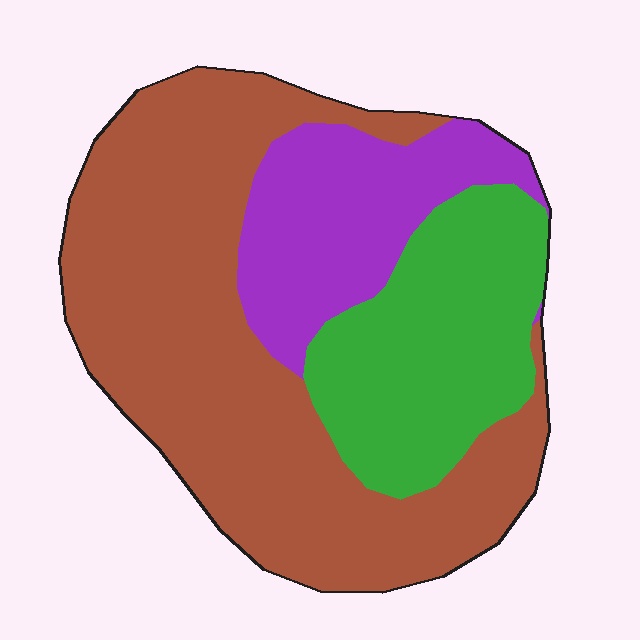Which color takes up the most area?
Brown, at roughly 55%.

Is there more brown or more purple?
Brown.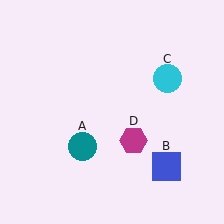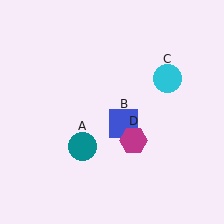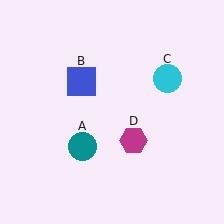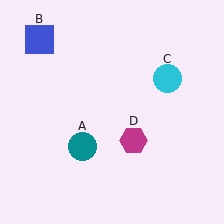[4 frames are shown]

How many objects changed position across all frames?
1 object changed position: blue square (object B).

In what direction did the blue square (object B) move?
The blue square (object B) moved up and to the left.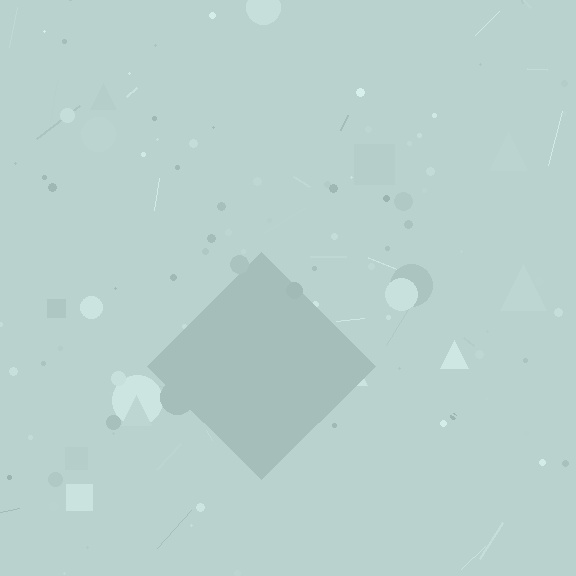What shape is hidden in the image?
A diamond is hidden in the image.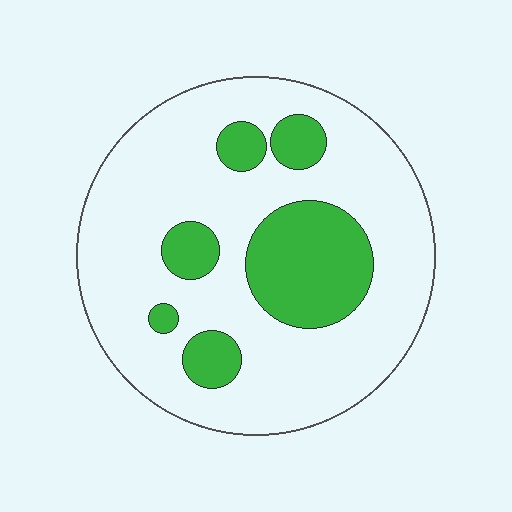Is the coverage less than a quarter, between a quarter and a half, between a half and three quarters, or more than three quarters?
Less than a quarter.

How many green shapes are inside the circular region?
6.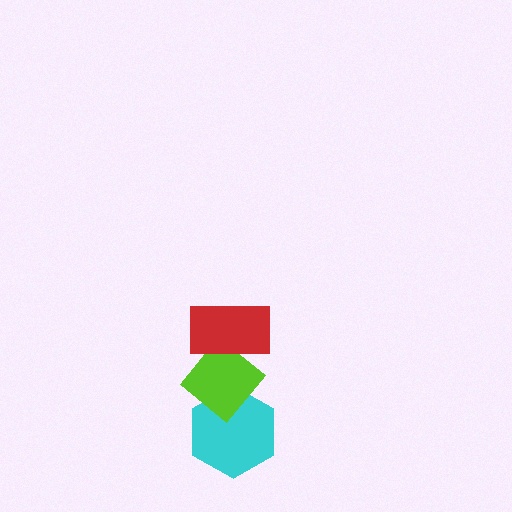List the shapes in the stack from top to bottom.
From top to bottom: the red rectangle, the lime diamond, the cyan hexagon.